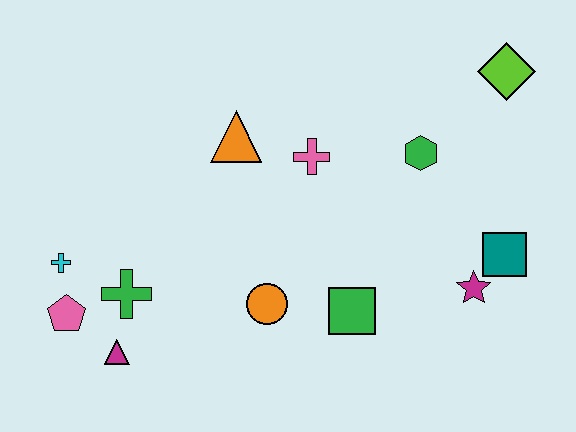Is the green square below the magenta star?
Yes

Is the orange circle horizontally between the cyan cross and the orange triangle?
No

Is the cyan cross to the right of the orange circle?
No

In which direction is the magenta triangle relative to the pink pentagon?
The magenta triangle is to the right of the pink pentagon.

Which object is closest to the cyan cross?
The pink pentagon is closest to the cyan cross.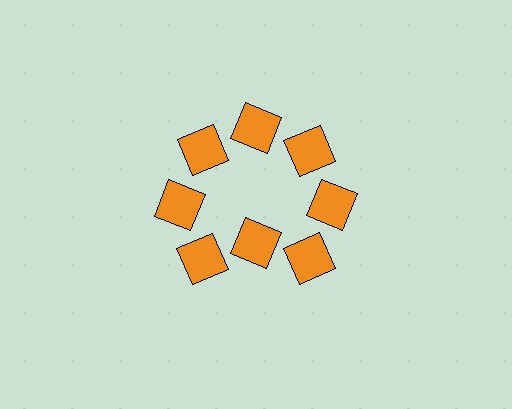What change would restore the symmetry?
The symmetry would be restored by moving it outward, back onto the ring so that all 8 squares sit at equal angles and equal distance from the center.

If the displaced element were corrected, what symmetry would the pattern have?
It would have 8-fold rotational symmetry — the pattern would map onto itself every 45 degrees.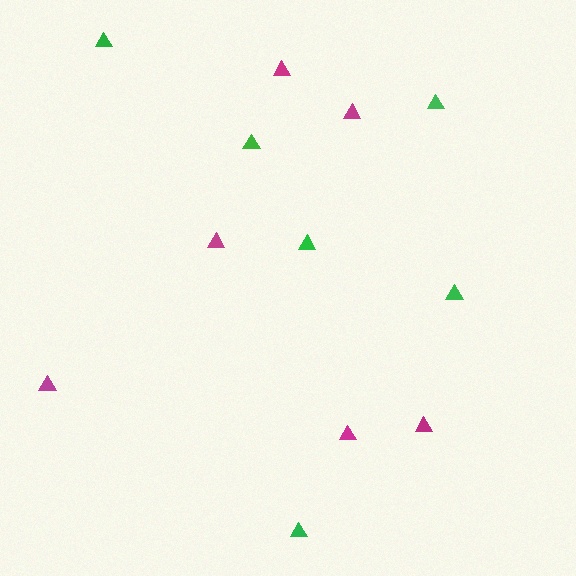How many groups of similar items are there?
There are 2 groups: one group of magenta triangles (6) and one group of green triangles (6).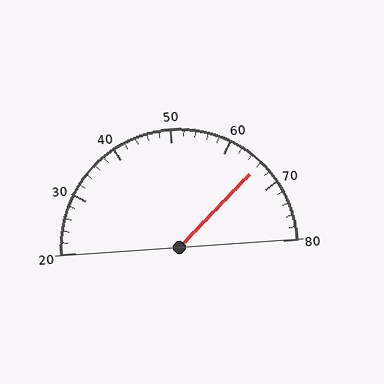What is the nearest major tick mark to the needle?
The nearest major tick mark is 70.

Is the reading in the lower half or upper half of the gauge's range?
The reading is in the upper half of the range (20 to 80).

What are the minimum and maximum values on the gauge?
The gauge ranges from 20 to 80.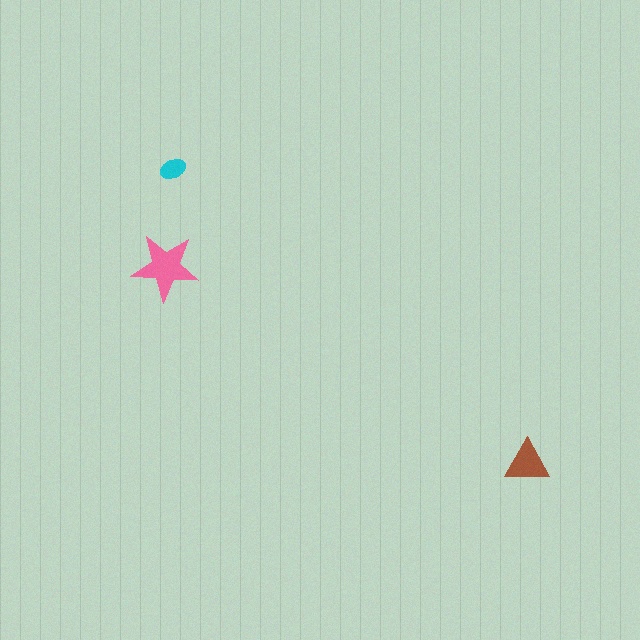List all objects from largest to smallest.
The pink star, the brown triangle, the cyan ellipse.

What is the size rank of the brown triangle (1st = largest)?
2nd.